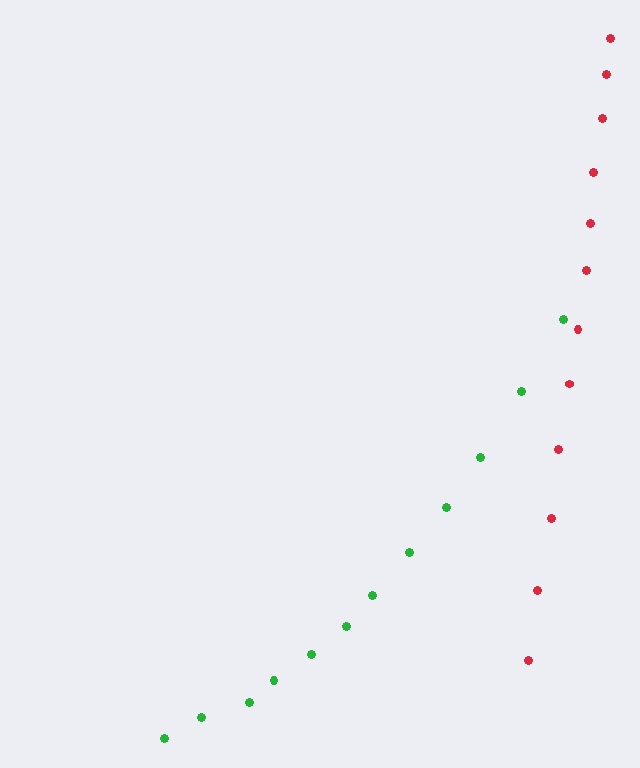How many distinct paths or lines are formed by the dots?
There are 2 distinct paths.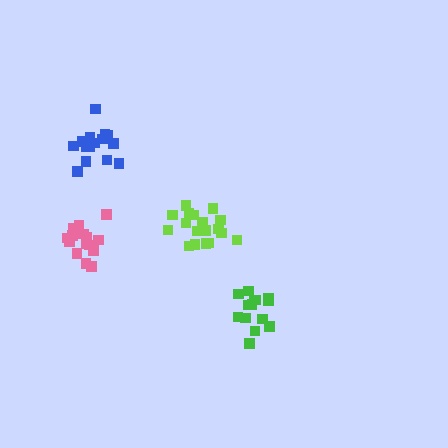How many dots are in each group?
Group 1: 15 dots, Group 2: 15 dots, Group 3: 14 dots, Group 4: 18 dots (62 total).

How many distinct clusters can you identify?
There are 4 distinct clusters.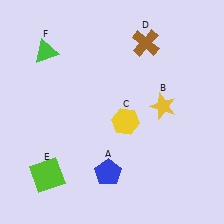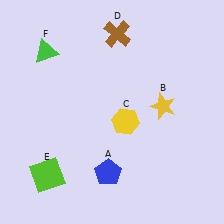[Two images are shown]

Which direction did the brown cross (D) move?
The brown cross (D) moved left.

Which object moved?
The brown cross (D) moved left.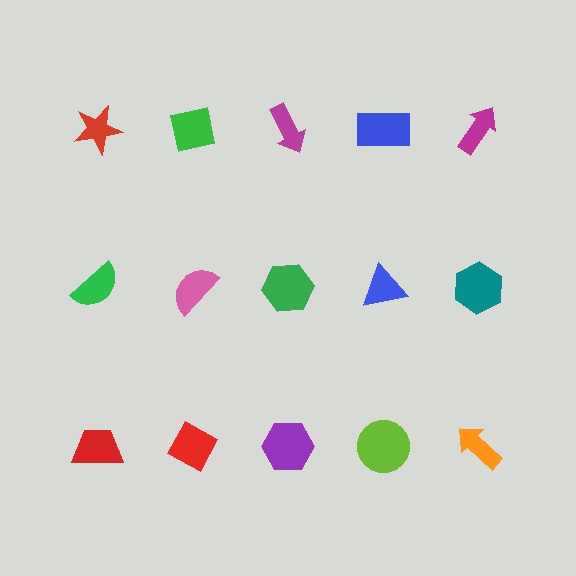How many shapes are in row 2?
5 shapes.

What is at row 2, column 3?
A green hexagon.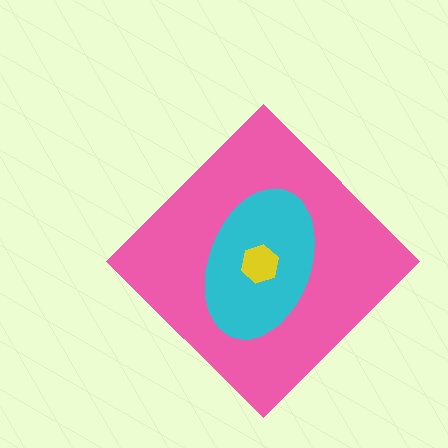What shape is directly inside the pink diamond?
The cyan ellipse.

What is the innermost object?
The yellow hexagon.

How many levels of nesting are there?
3.